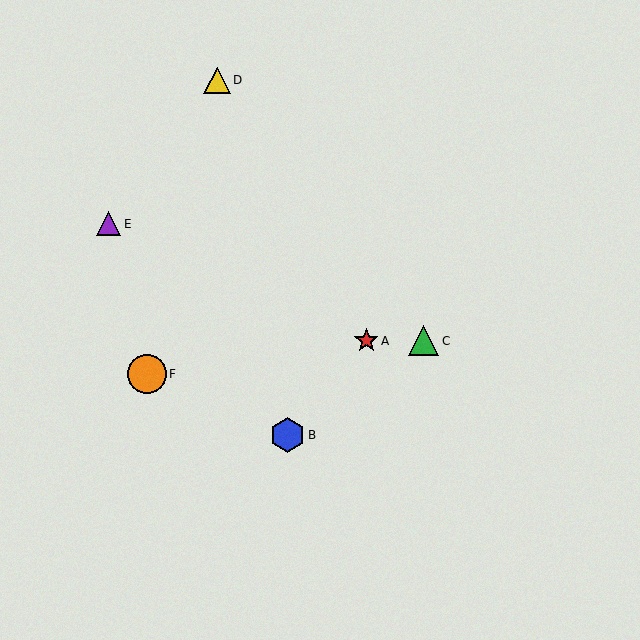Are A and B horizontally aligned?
No, A is at y≈341 and B is at y≈435.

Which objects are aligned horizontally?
Objects A, C are aligned horizontally.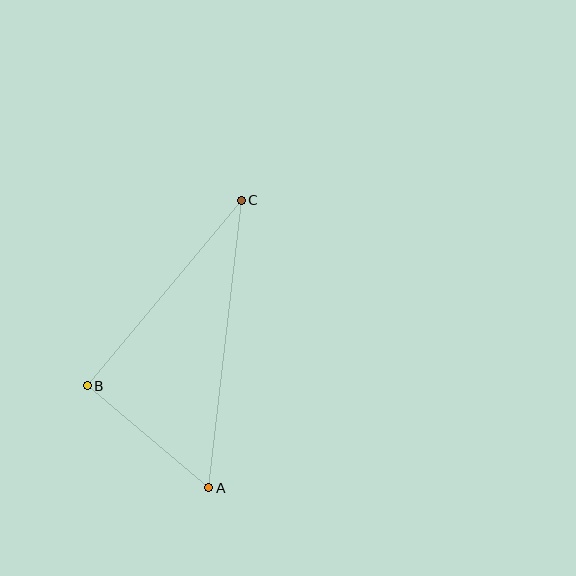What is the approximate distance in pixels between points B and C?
The distance between B and C is approximately 241 pixels.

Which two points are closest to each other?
Points A and B are closest to each other.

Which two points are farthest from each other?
Points A and C are farthest from each other.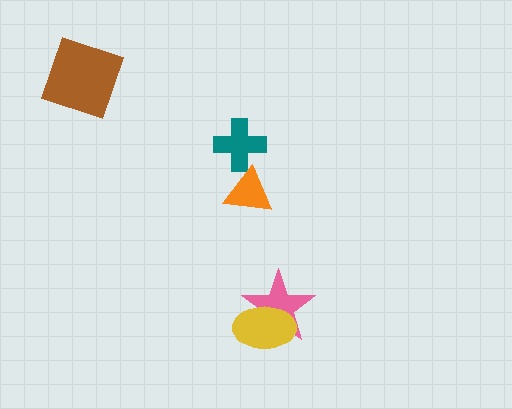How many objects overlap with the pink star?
1 object overlaps with the pink star.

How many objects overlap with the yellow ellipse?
1 object overlaps with the yellow ellipse.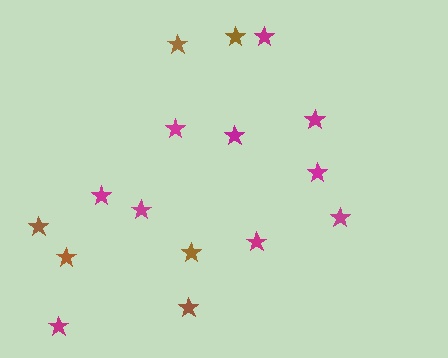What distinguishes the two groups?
There are 2 groups: one group of magenta stars (10) and one group of brown stars (6).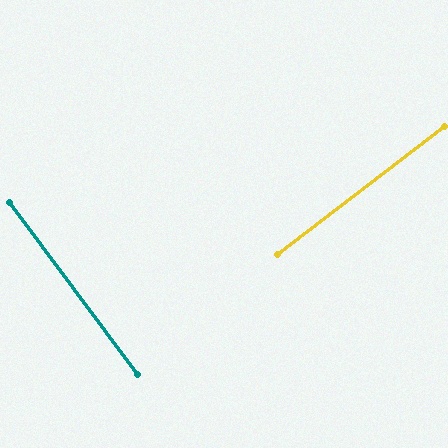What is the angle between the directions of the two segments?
Approximately 89 degrees.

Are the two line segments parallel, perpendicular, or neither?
Perpendicular — they meet at approximately 89°.